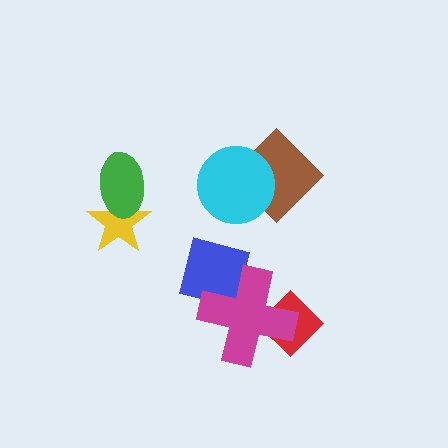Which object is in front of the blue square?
The magenta cross is in front of the blue square.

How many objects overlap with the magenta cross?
2 objects overlap with the magenta cross.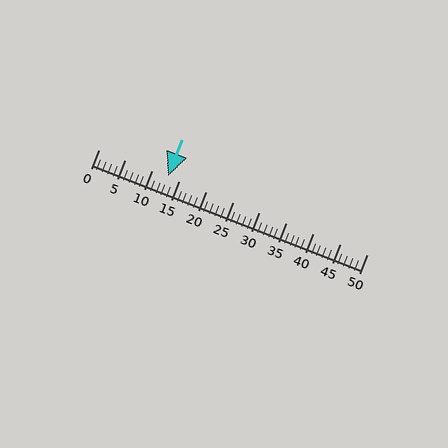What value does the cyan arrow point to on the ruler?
The cyan arrow points to approximately 13.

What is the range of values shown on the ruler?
The ruler shows values from 0 to 50.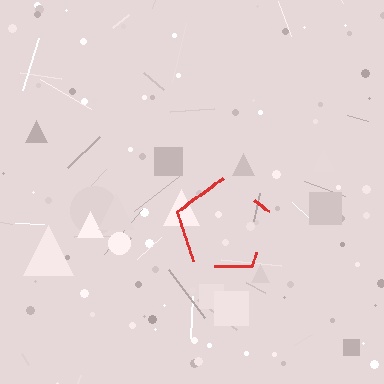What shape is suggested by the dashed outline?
The dashed outline suggests a pentagon.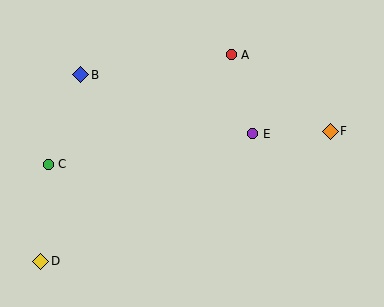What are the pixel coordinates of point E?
Point E is at (253, 134).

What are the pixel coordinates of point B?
Point B is at (81, 75).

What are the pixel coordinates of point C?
Point C is at (48, 164).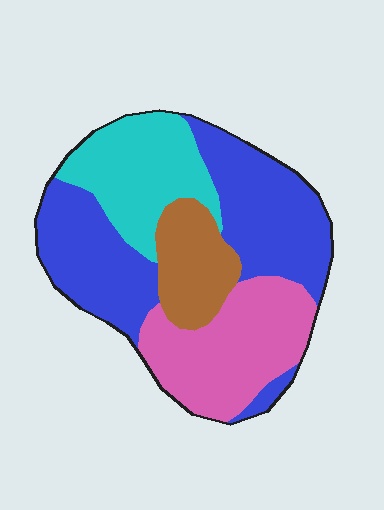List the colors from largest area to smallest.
From largest to smallest: blue, pink, cyan, brown.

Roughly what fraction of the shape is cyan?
Cyan covers roughly 20% of the shape.